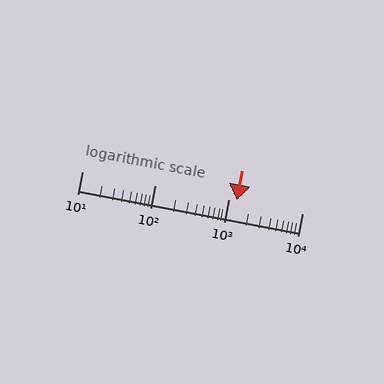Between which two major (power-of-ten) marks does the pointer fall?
The pointer is between 1000 and 10000.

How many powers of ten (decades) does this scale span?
The scale spans 3 decades, from 10 to 10000.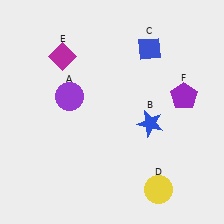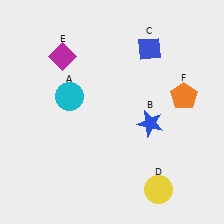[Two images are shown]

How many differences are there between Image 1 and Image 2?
There are 2 differences between the two images.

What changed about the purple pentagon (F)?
In Image 1, F is purple. In Image 2, it changed to orange.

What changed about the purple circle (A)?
In Image 1, A is purple. In Image 2, it changed to cyan.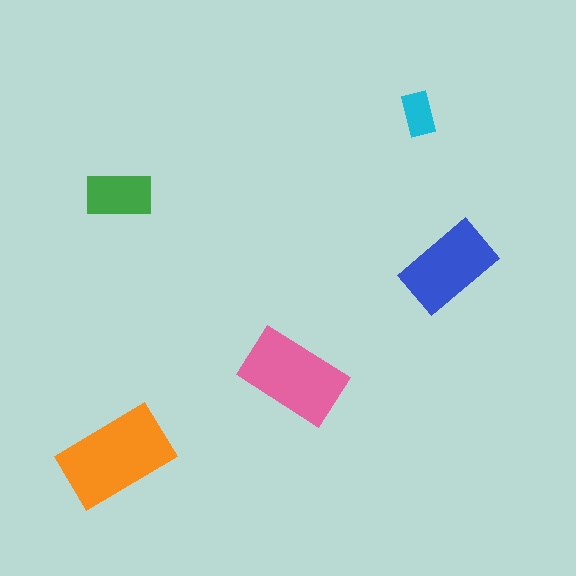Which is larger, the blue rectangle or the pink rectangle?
The pink one.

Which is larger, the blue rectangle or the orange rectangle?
The orange one.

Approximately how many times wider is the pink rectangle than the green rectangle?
About 1.5 times wider.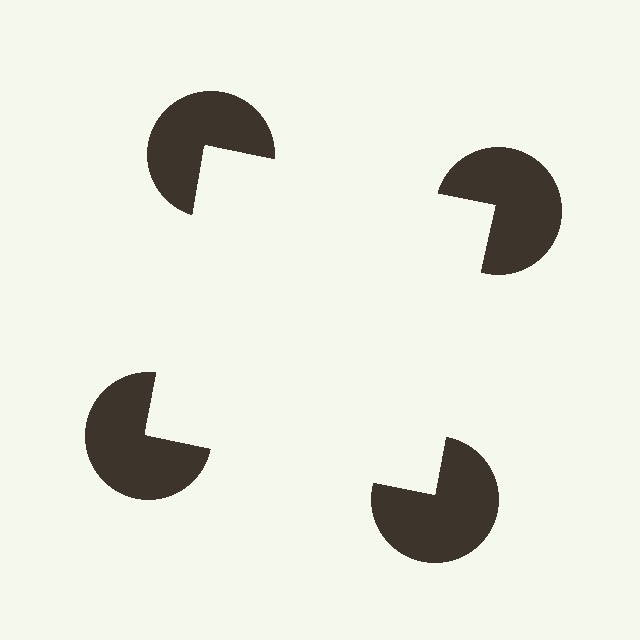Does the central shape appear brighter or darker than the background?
It typically appears slightly brighter than the background, even though no actual brightness change is drawn.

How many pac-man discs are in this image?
There are 4 — one at each vertex of the illusory square.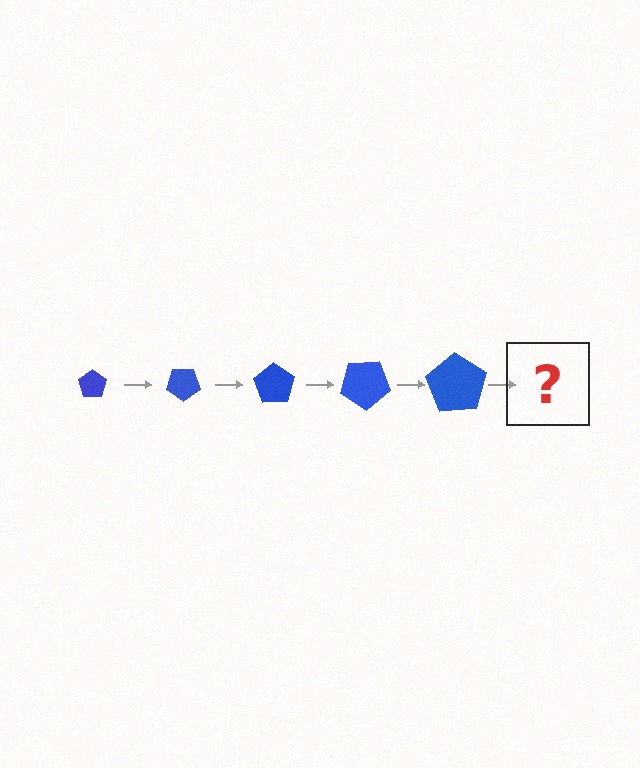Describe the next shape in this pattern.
It should be a pentagon, larger than the previous one and rotated 175 degrees from the start.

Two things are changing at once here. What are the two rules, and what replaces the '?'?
The two rules are that the pentagon grows larger each step and it rotates 35 degrees each step. The '?' should be a pentagon, larger than the previous one and rotated 175 degrees from the start.